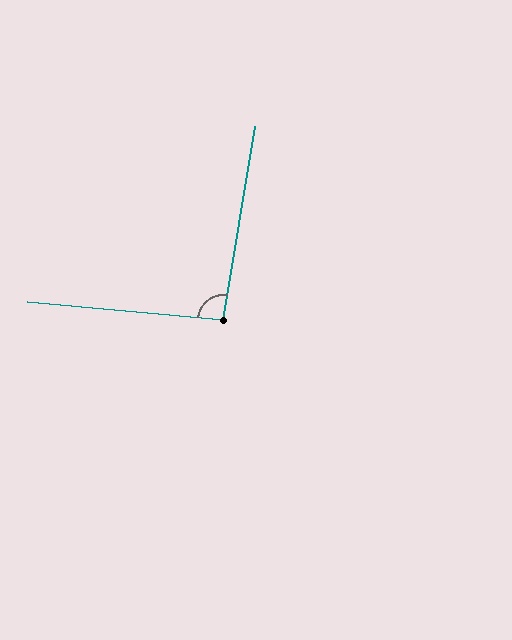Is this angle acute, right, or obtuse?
It is approximately a right angle.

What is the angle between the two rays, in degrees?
Approximately 94 degrees.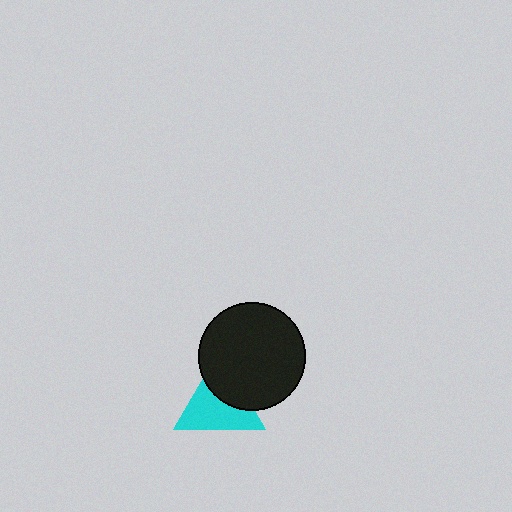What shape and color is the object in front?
The object in front is a black circle.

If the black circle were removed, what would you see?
You would see the complete cyan triangle.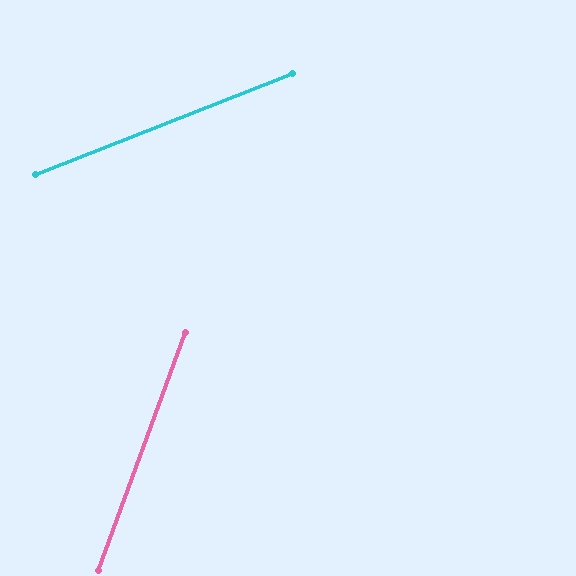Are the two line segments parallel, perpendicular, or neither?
Neither parallel nor perpendicular — they differ by about 48°.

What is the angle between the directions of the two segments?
Approximately 48 degrees.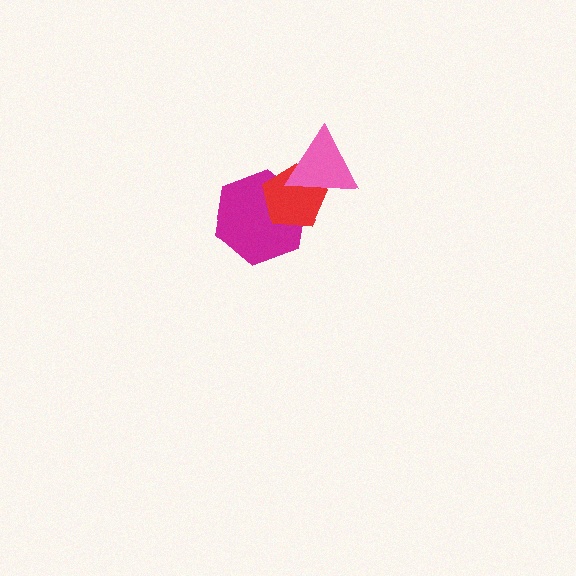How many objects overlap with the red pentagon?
2 objects overlap with the red pentagon.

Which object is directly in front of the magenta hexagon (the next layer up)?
The red pentagon is directly in front of the magenta hexagon.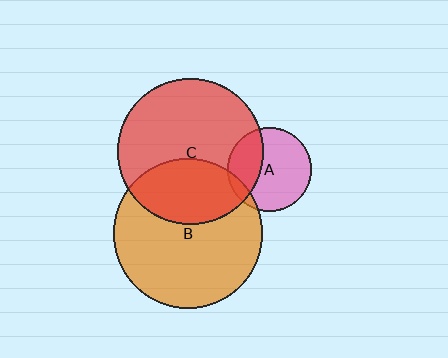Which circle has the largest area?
Circle B (orange).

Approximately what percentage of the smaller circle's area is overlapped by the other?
Approximately 35%.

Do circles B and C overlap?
Yes.